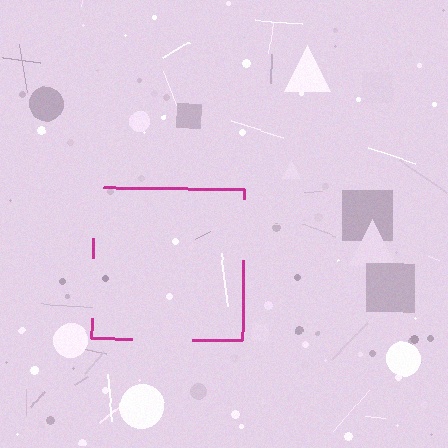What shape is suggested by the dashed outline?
The dashed outline suggests a square.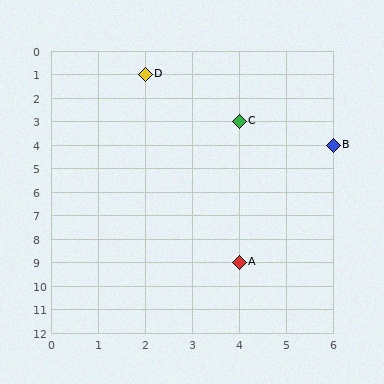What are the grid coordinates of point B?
Point B is at grid coordinates (6, 4).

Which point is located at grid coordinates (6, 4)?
Point B is at (6, 4).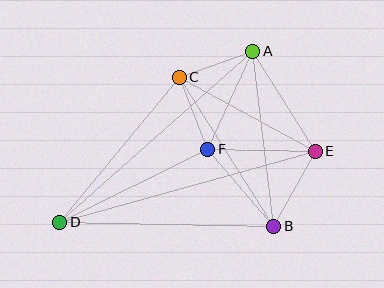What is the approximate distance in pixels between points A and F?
The distance between A and F is approximately 108 pixels.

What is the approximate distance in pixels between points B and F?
The distance between B and F is approximately 101 pixels.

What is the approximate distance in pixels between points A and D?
The distance between A and D is approximately 258 pixels.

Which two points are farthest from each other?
Points D and E are farthest from each other.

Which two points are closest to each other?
Points C and F are closest to each other.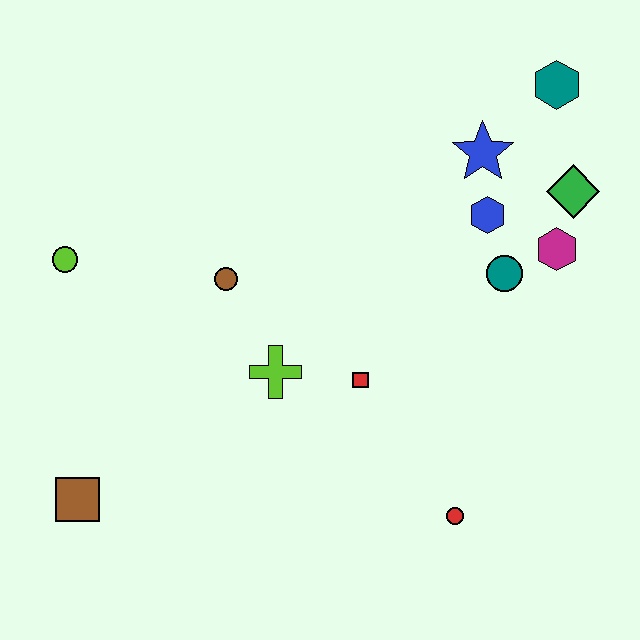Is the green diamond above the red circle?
Yes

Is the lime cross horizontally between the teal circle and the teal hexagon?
No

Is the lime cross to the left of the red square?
Yes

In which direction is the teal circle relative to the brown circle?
The teal circle is to the right of the brown circle.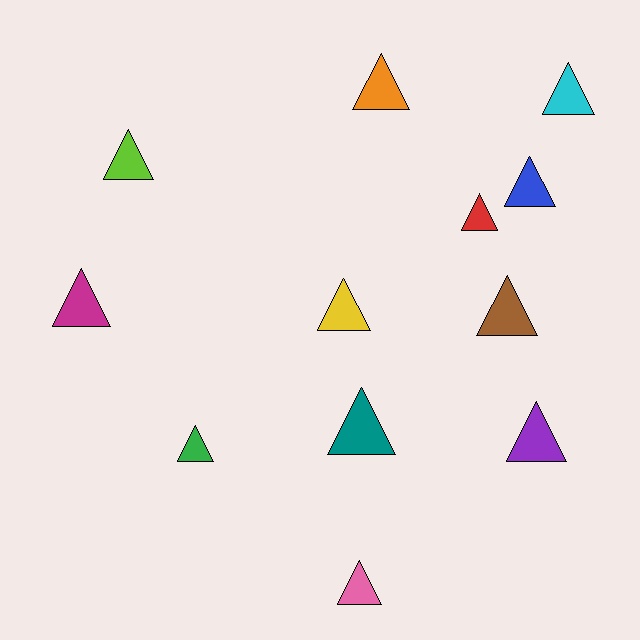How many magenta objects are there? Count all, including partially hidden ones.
There is 1 magenta object.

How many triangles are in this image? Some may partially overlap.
There are 12 triangles.